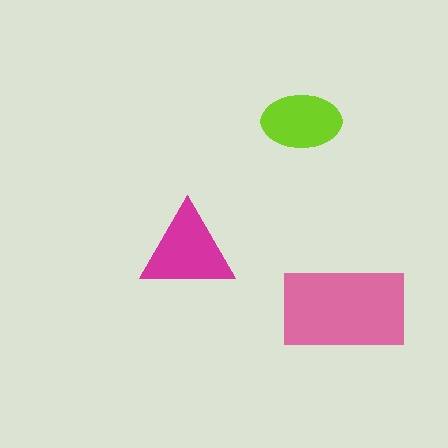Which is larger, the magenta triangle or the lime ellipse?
The magenta triangle.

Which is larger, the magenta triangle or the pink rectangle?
The pink rectangle.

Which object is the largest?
The pink rectangle.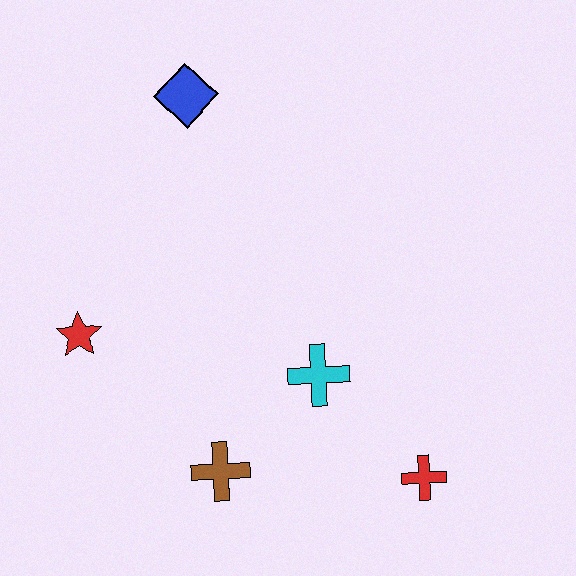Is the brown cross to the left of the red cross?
Yes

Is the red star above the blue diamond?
No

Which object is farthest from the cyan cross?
The blue diamond is farthest from the cyan cross.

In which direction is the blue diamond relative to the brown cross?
The blue diamond is above the brown cross.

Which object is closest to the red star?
The brown cross is closest to the red star.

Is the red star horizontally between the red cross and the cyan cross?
No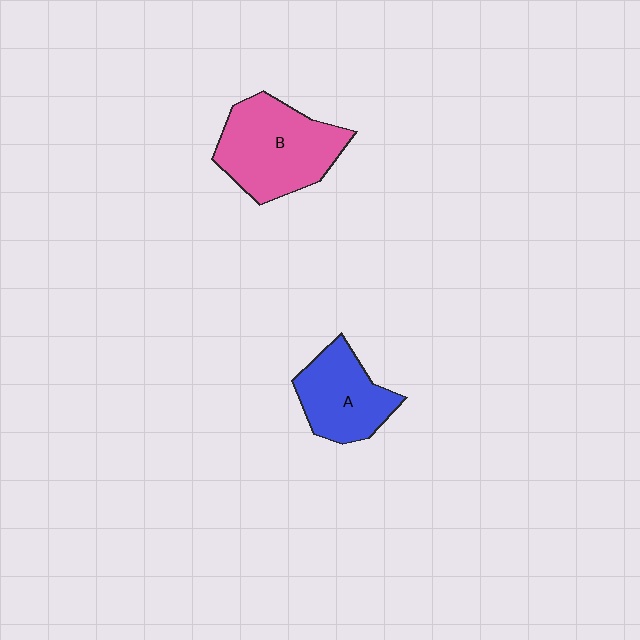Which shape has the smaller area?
Shape A (blue).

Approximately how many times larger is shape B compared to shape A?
Approximately 1.4 times.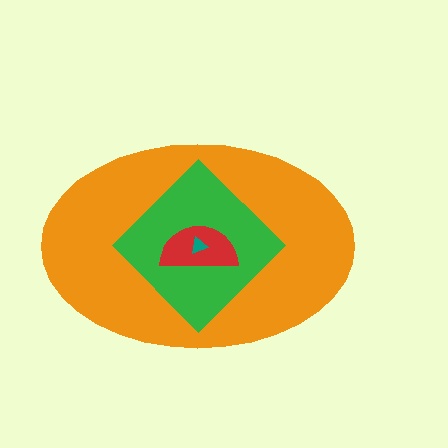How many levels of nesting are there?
4.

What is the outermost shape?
The orange ellipse.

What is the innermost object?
The teal triangle.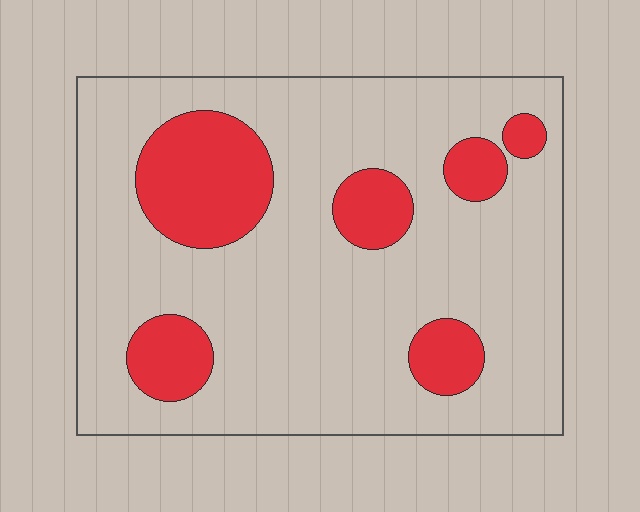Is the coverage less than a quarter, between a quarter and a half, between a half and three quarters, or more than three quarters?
Less than a quarter.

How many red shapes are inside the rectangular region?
6.